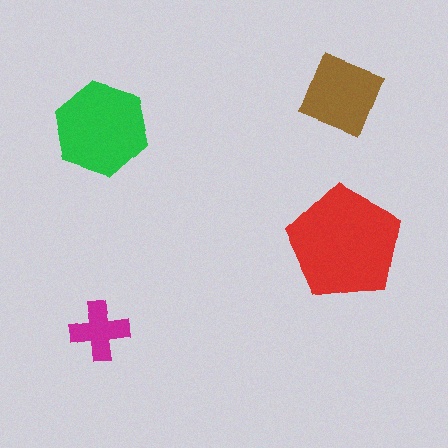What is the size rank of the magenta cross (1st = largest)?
4th.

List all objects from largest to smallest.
The red pentagon, the green hexagon, the brown diamond, the magenta cross.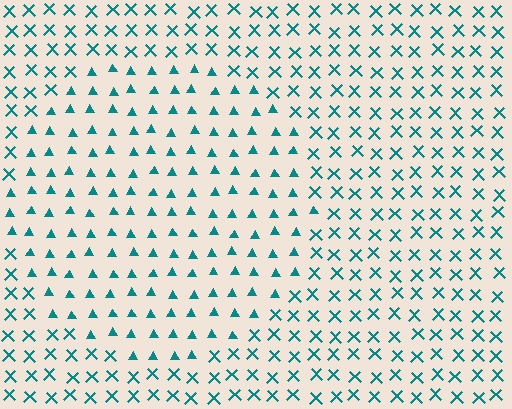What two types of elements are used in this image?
The image uses triangles inside the circle region and X marks outside it.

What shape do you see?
I see a circle.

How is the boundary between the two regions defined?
The boundary is defined by a change in element shape: triangles inside vs. X marks outside. All elements share the same color and spacing.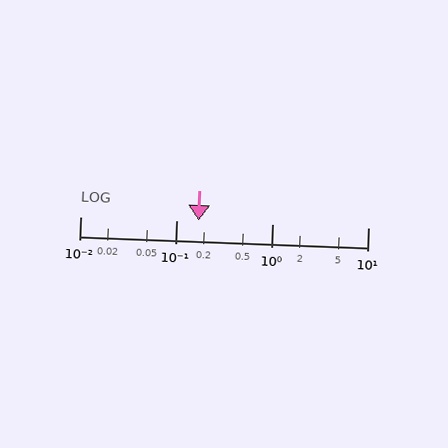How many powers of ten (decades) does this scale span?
The scale spans 3 decades, from 0.01 to 10.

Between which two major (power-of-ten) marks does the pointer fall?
The pointer is between 0.1 and 1.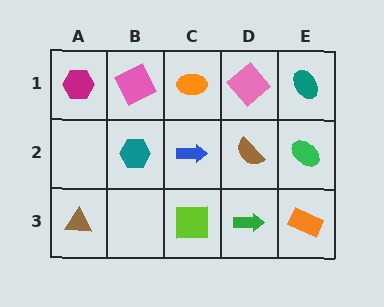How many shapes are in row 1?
5 shapes.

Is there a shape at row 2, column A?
No, that cell is empty.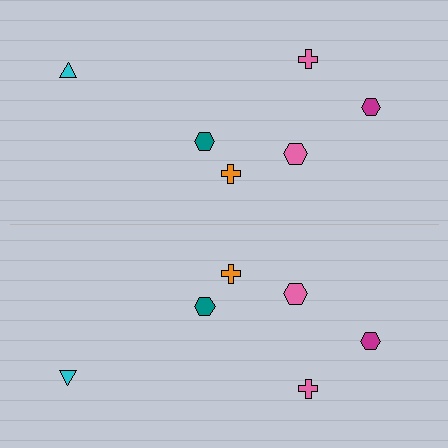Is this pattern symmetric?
Yes, this pattern has bilateral (reflection) symmetry.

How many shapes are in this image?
There are 12 shapes in this image.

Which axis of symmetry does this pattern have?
The pattern has a horizontal axis of symmetry running through the center of the image.